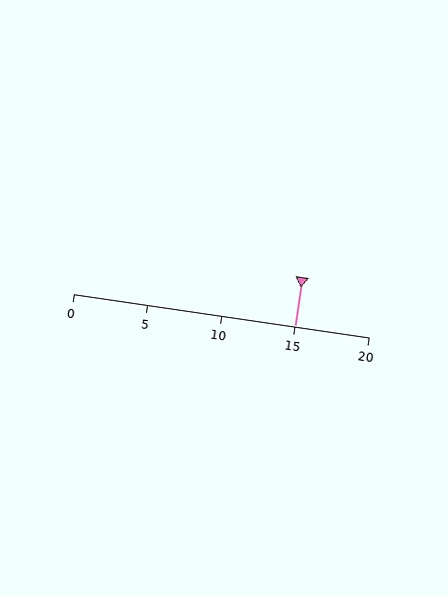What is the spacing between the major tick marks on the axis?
The major ticks are spaced 5 apart.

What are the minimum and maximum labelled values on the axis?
The axis runs from 0 to 20.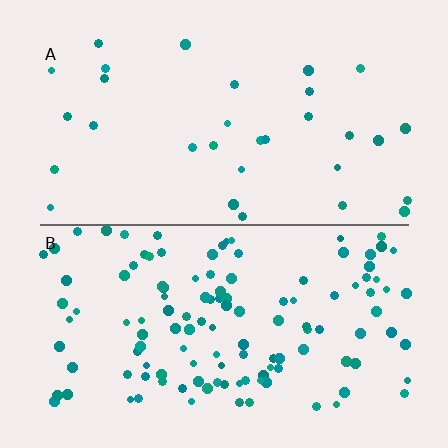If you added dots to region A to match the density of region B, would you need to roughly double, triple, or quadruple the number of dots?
Approximately quadruple.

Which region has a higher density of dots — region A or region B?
B (the bottom).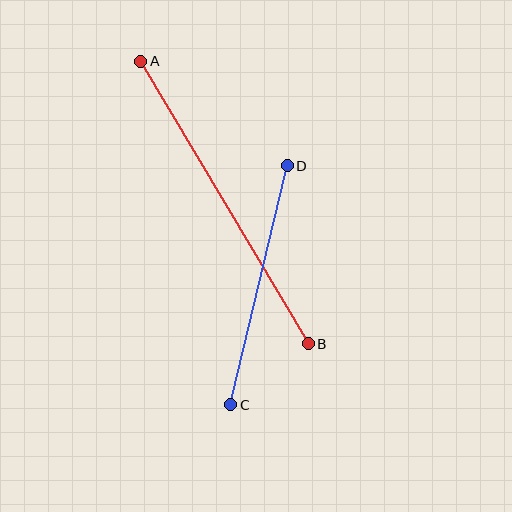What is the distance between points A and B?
The distance is approximately 329 pixels.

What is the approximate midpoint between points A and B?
The midpoint is at approximately (225, 203) pixels.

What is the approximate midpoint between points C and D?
The midpoint is at approximately (259, 285) pixels.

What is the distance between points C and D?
The distance is approximately 245 pixels.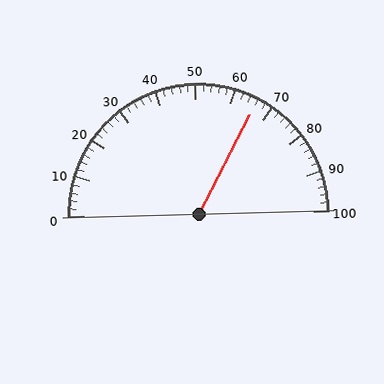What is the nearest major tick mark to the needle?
The nearest major tick mark is 70.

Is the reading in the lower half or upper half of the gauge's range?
The reading is in the upper half of the range (0 to 100).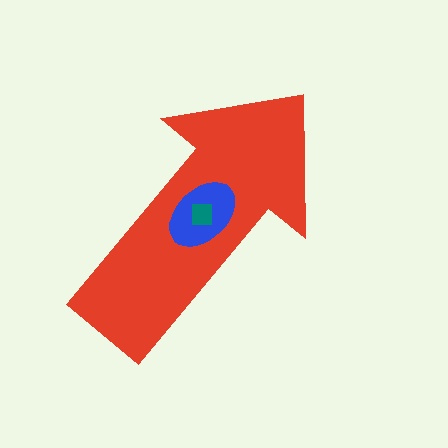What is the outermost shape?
The red arrow.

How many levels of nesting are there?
3.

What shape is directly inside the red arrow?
The blue ellipse.